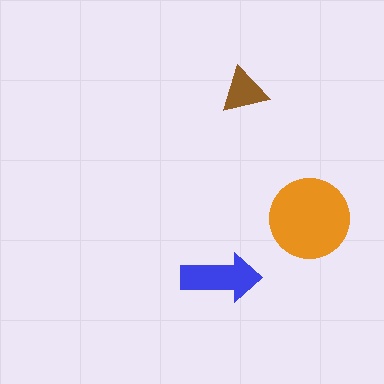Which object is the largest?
The orange circle.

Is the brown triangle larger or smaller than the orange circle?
Smaller.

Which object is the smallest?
The brown triangle.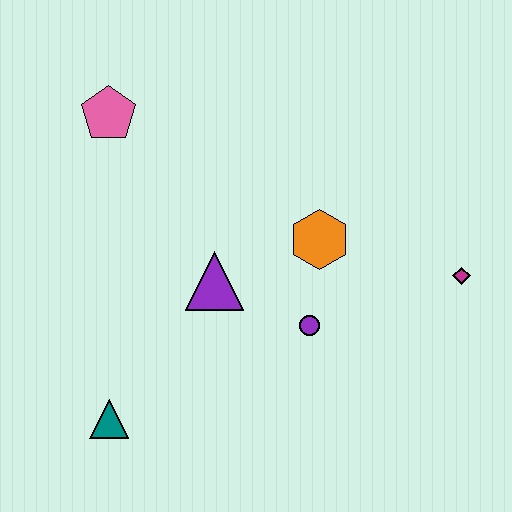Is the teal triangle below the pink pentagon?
Yes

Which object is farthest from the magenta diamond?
The pink pentagon is farthest from the magenta diamond.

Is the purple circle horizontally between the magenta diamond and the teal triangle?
Yes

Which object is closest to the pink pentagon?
The purple triangle is closest to the pink pentagon.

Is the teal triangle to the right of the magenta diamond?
No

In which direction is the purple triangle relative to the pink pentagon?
The purple triangle is below the pink pentagon.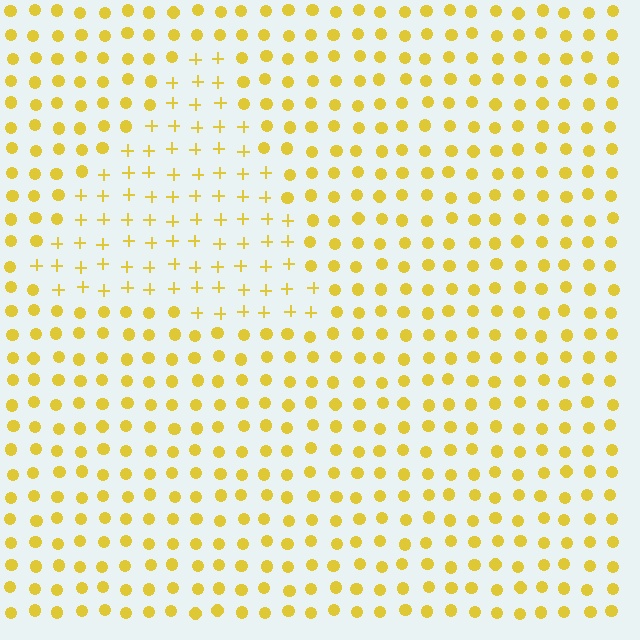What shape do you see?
I see a triangle.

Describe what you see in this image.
The image is filled with small yellow elements arranged in a uniform grid. A triangle-shaped region contains plus signs, while the surrounding area contains circles. The boundary is defined purely by the change in element shape.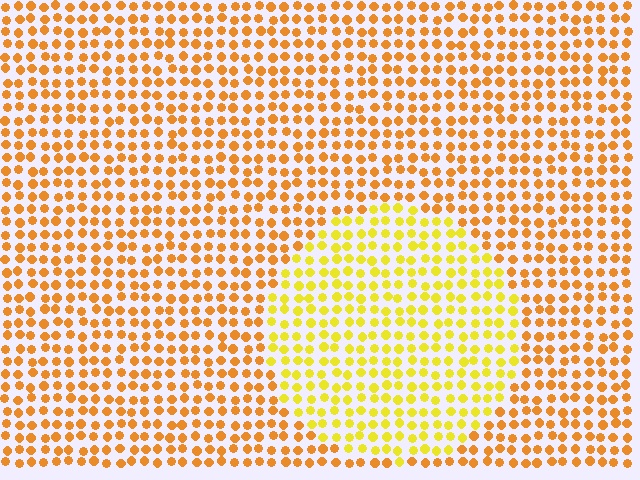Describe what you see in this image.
The image is filled with small orange elements in a uniform arrangement. A circle-shaped region is visible where the elements are tinted to a slightly different hue, forming a subtle color boundary.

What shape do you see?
I see a circle.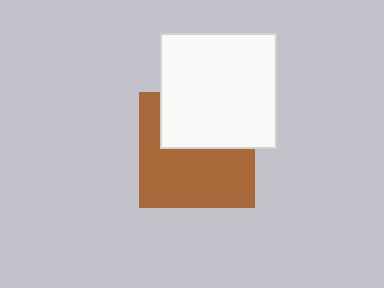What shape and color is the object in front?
The object in front is a white square.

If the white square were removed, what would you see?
You would see the complete brown square.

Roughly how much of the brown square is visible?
About half of it is visible (roughly 59%).